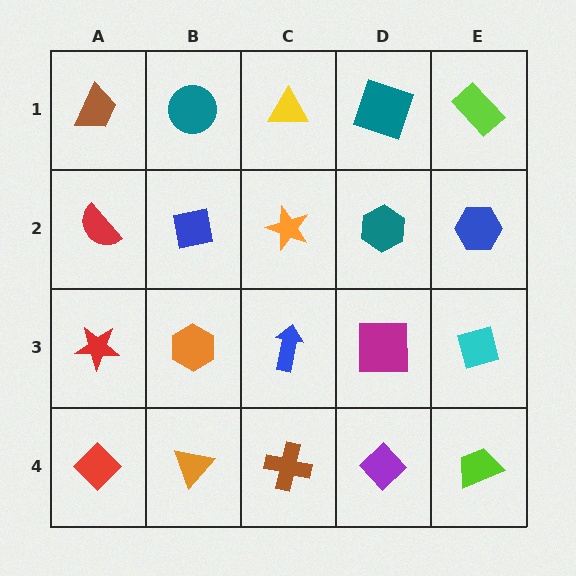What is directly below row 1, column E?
A blue hexagon.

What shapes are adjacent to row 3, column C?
An orange star (row 2, column C), a brown cross (row 4, column C), an orange hexagon (row 3, column B), a magenta square (row 3, column D).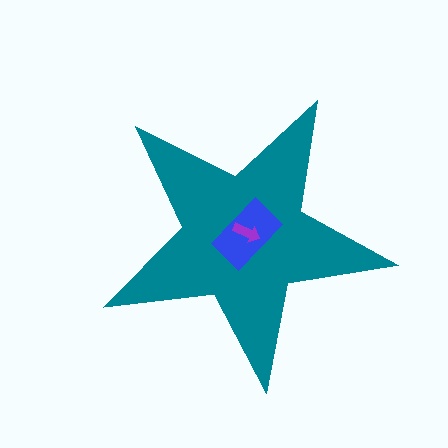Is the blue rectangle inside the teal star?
Yes.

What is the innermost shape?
The purple arrow.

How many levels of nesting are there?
3.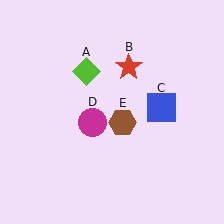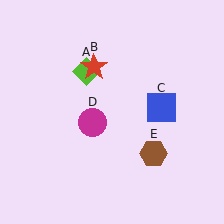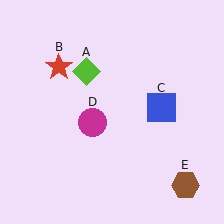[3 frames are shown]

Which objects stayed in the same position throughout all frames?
Lime diamond (object A) and blue square (object C) and magenta circle (object D) remained stationary.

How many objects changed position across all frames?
2 objects changed position: red star (object B), brown hexagon (object E).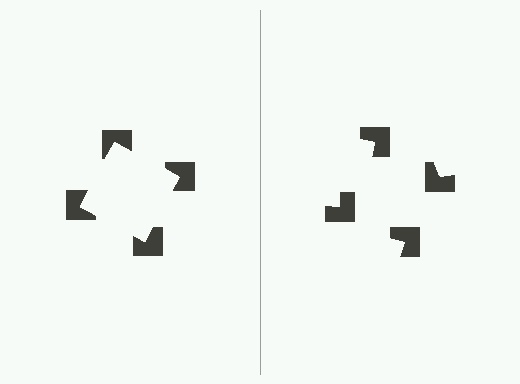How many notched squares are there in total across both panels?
8 — 4 on each side.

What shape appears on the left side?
An illusory square.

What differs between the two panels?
The notched squares are positioned identically on both sides; only the wedge orientations differ. On the left they align to a square; on the right they are misaligned.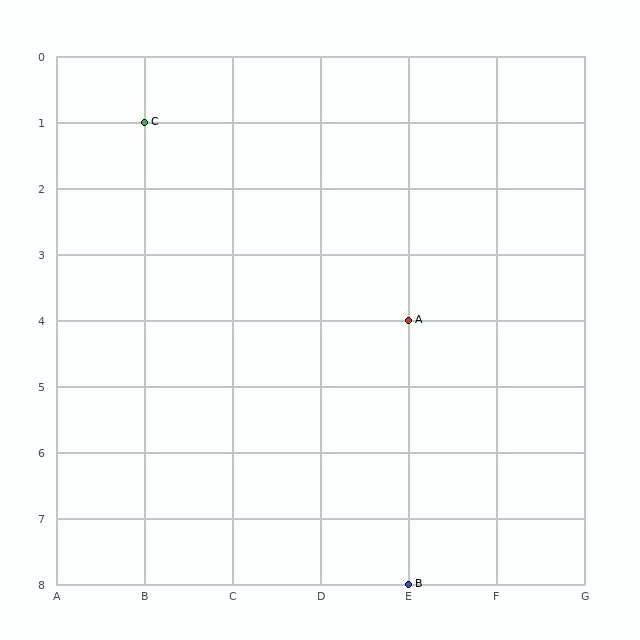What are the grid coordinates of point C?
Point C is at grid coordinates (B, 1).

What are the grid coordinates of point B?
Point B is at grid coordinates (E, 8).